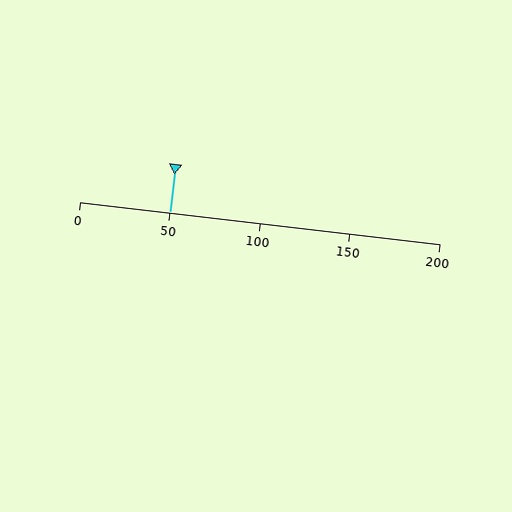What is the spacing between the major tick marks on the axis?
The major ticks are spaced 50 apart.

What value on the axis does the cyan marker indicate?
The marker indicates approximately 50.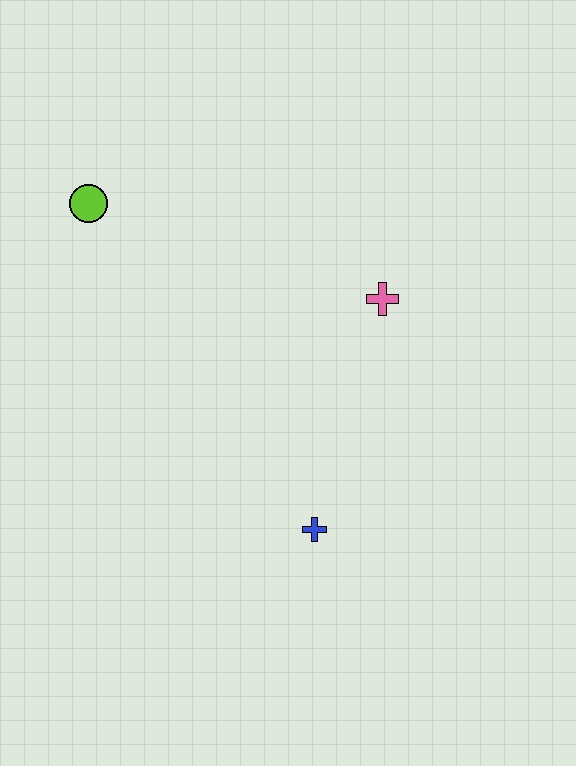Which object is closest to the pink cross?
The blue cross is closest to the pink cross.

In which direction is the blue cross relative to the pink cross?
The blue cross is below the pink cross.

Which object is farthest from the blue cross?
The lime circle is farthest from the blue cross.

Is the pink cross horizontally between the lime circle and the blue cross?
No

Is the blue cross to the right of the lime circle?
Yes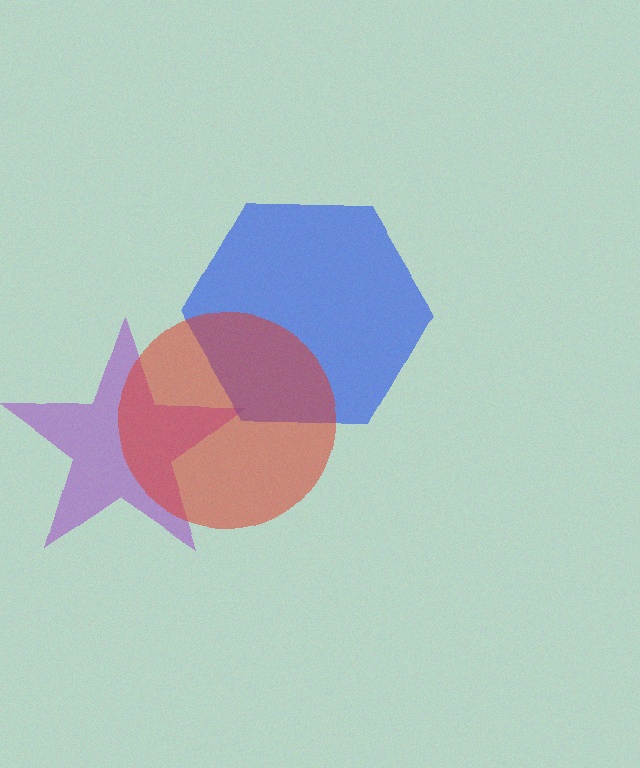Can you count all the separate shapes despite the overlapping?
Yes, there are 3 separate shapes.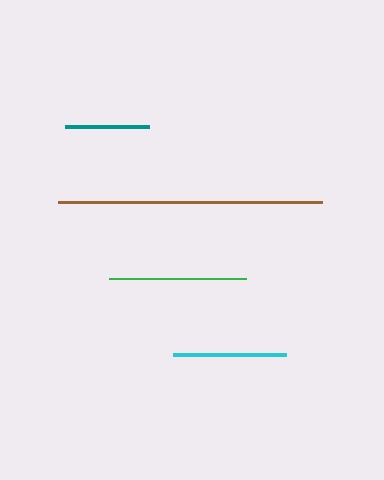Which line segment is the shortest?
The teal line is the shortest at approximately 84 pixels.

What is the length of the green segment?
The green segment is approximately 136 pixels long.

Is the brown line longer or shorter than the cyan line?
The brown line is longer than the cyan line.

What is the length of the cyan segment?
The cyan segment is approximately 114 pixels long.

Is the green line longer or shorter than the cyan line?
The green line is longer than the cyan line.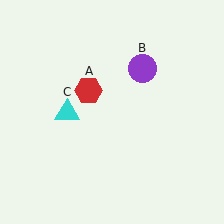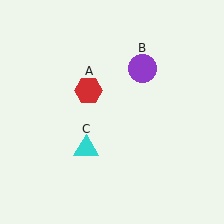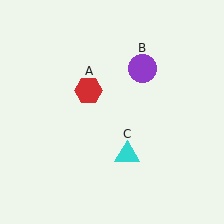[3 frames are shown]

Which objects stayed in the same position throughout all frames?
Red hexagon (object A) and purple circle (object B) remained stationary.